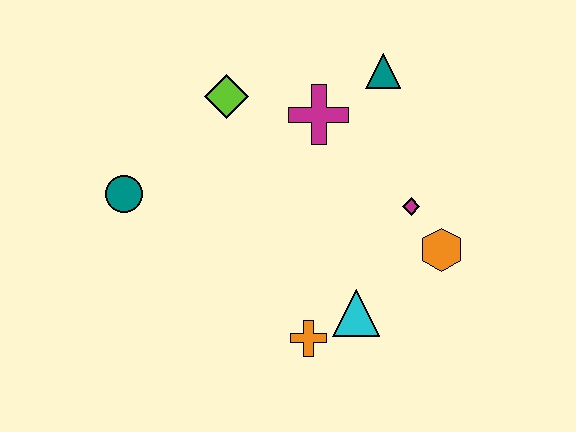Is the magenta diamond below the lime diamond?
Yes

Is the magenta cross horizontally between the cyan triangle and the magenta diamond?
No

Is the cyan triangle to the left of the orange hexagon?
Yes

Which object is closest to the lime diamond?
The magenta cross is closest to the lime diamond.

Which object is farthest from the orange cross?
The teal triangle is farthest from the orange cross.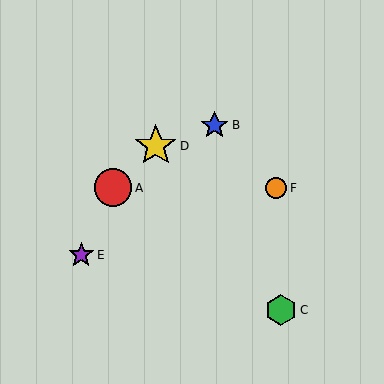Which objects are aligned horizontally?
Objects A, F are aligned horizontally.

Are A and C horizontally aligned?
No, A is at y≈188 and C is at y≈310.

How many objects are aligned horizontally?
2 objects (A, F) are aligned horizontally.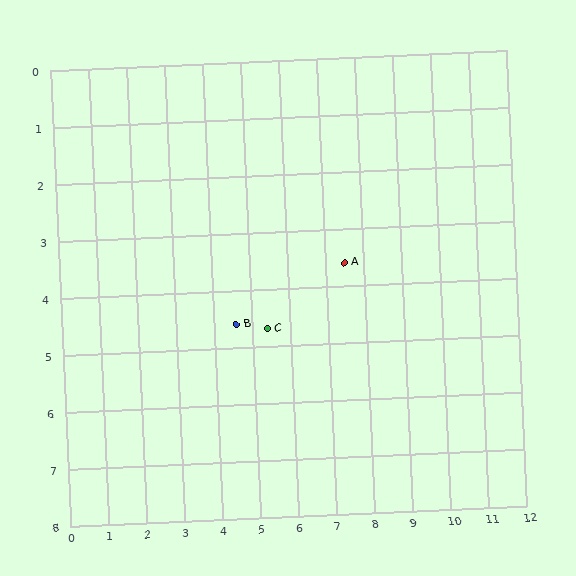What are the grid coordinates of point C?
Point C is at approximately (5.4, 4.7).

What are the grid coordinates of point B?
Point B is at approximately (4.6, 4.6).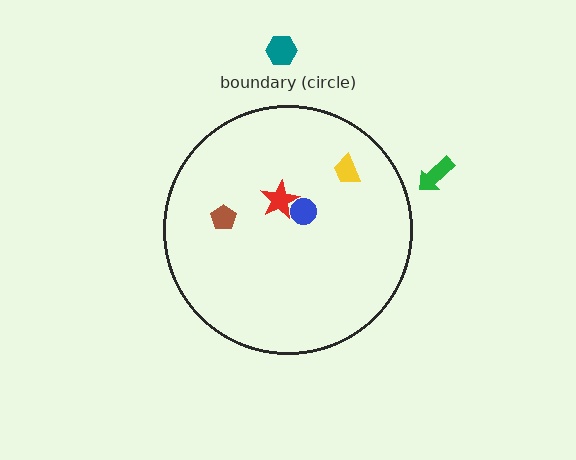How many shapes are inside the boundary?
4 inside, 2 outside.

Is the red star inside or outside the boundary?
Inside.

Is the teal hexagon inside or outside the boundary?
Outside.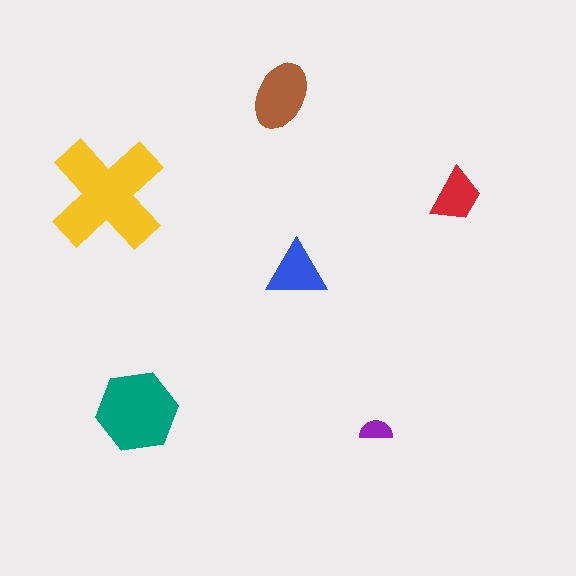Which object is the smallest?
The purple semicircle.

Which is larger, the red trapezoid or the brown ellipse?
The brown ellipse.